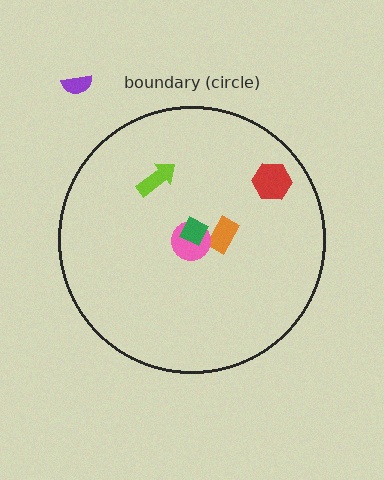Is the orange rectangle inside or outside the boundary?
Inside.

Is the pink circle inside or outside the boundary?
Inside.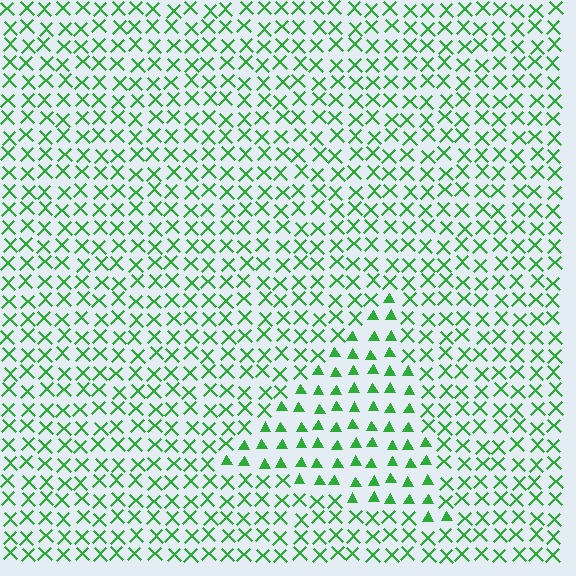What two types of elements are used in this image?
The image uses triangles inside the triangle region and X marks outside it.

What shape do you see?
I see a triangle.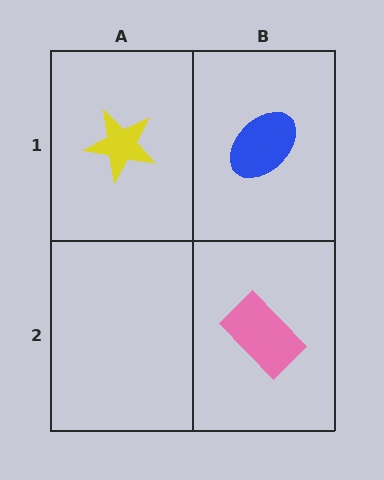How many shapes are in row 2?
1 shape.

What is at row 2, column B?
A pink rectangle.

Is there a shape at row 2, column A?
No, that cell is empty.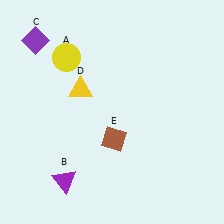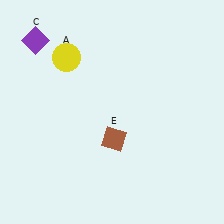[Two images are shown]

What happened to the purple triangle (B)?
The purple triangle (B) was removed in Image 2. It was in the bottom-left area of Image 1.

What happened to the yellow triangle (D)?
The yellow triangle (D) was removed in Image 2. It was in the top-left area of Image 1.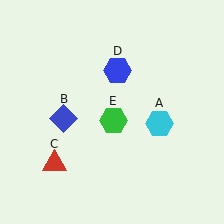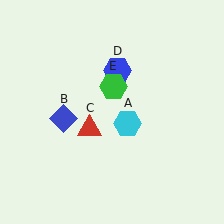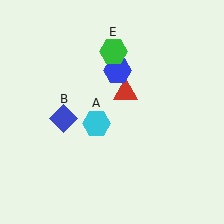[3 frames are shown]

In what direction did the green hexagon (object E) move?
The green hexagon (object E) moved up.